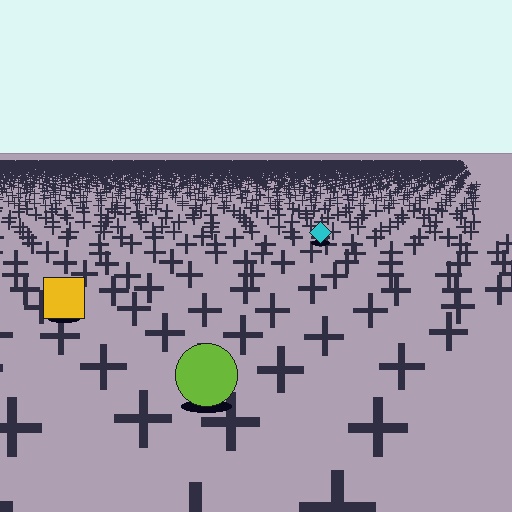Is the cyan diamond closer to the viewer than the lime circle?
No. The lime circle is closer — you can tell from the texture gradient: the ground texture is coarser near it.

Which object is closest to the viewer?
The lime circle is closest. The texture marks near it are larger and more spread out.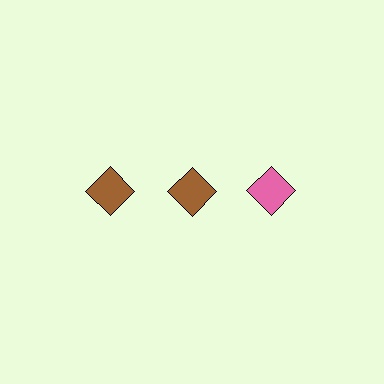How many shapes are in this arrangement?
There are 3 shapes arranged in a grid pattern.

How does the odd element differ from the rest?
It has a different color: pink instead of brown.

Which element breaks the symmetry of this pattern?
The pink diamond in the top row, center column breaks the symmetry. All other shapes are brown diamonds.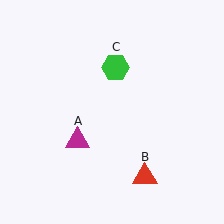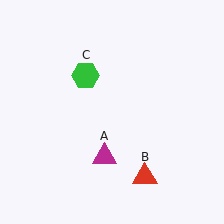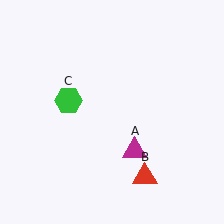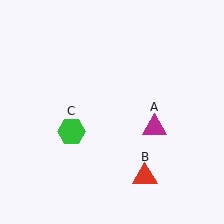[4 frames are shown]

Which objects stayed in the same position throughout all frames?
Red triangle (object B) remained stationary.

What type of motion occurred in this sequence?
The magenta triangle (object A), green hexagon (object C) rotated counterclockwise around the center of the scene.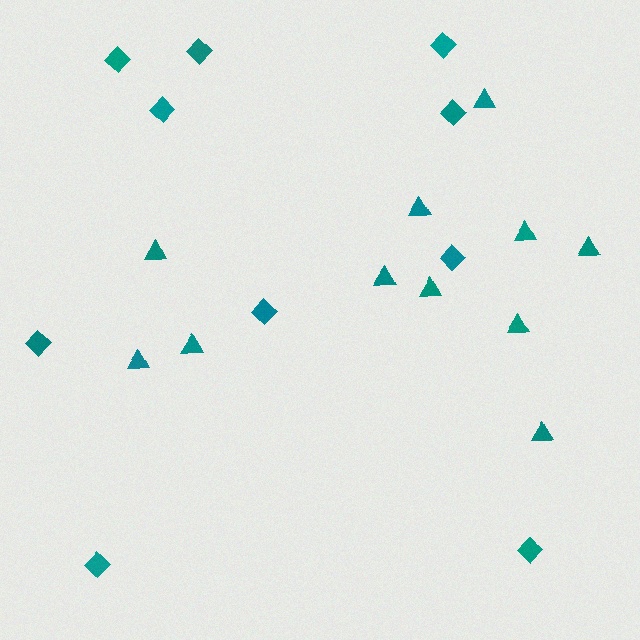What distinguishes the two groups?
There are 2 groups: one group of diamonds (10) and one group of triangles (11).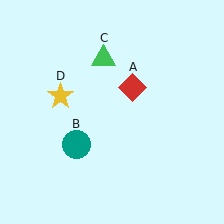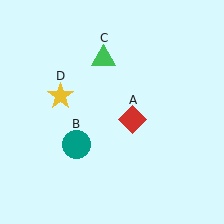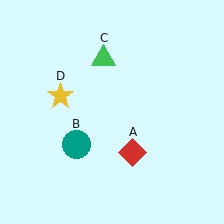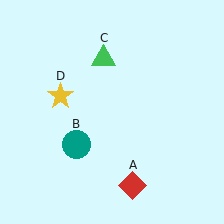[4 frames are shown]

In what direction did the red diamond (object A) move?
The red diamond (object A) moved down.